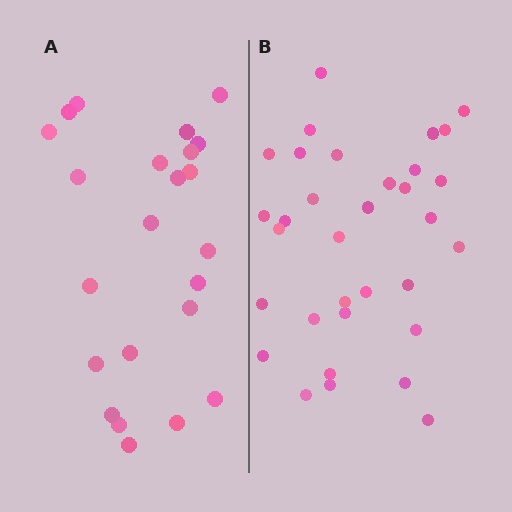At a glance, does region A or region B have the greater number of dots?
Region B (the right region) has more dots.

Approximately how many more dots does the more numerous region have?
Region B has roughly 10 or so more dots than region A.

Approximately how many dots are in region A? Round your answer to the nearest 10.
About 20 dots. (The exact count is 23, which rounds to 20.)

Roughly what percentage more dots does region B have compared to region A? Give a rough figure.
About 45% more.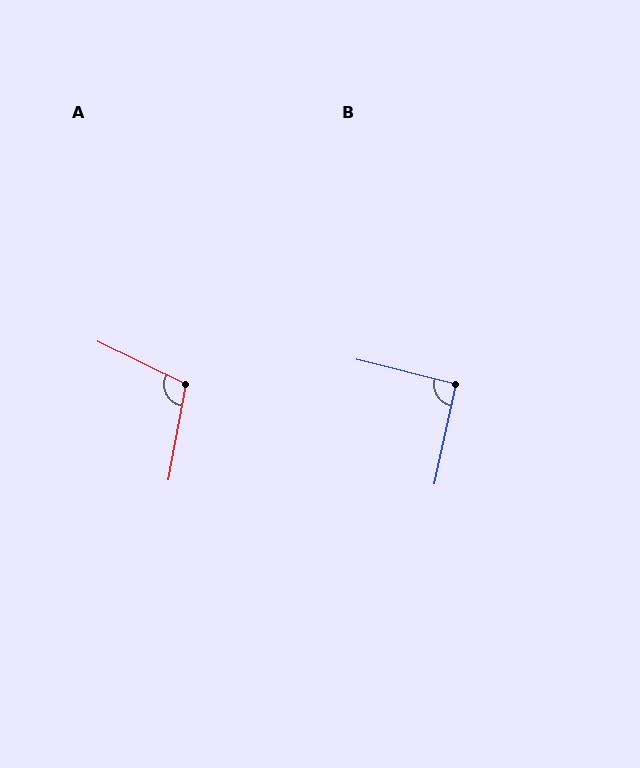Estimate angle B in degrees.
Approximately 92 degrees.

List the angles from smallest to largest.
B (92°), A (105°).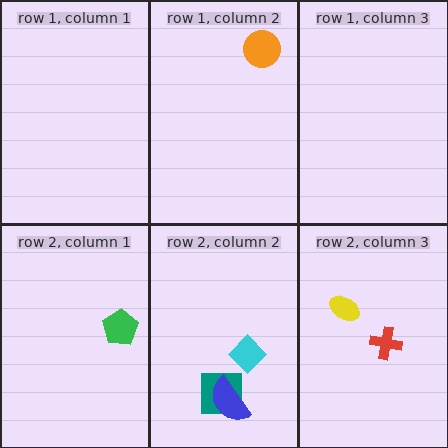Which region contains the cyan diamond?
The row 2, column 2 region.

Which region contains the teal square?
The row 2, column 2 region.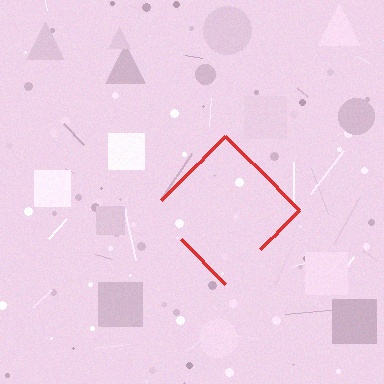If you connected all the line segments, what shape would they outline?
They would outline a diamond.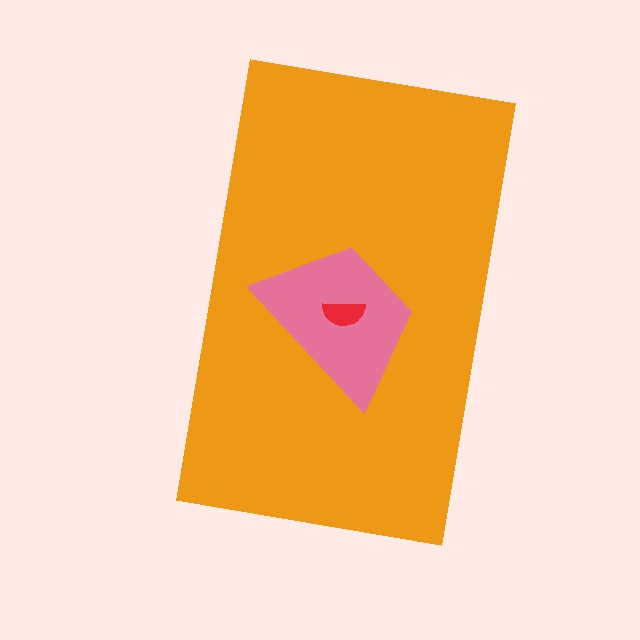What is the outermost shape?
The orange rectangle.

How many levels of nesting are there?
3.